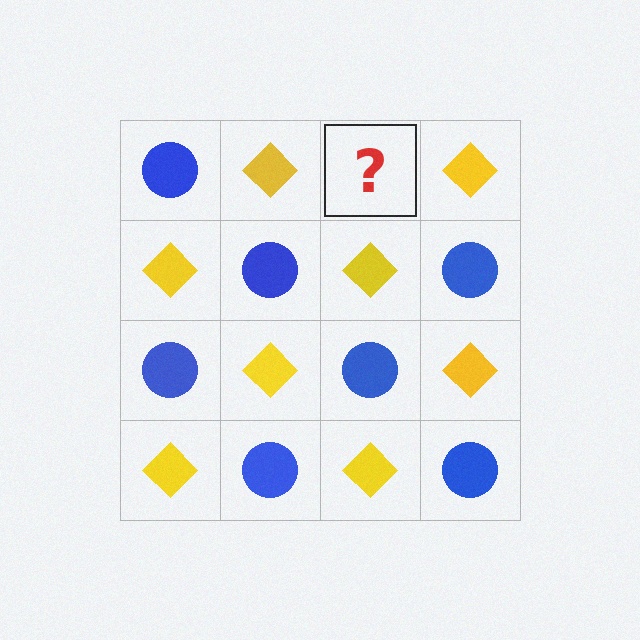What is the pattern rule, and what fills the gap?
The rule is that it alternates blue circle and yellow diamond in a checkerboard pattern. The gap should be filled with a blue circle.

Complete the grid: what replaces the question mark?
The question mark should be replaced with a blue circle.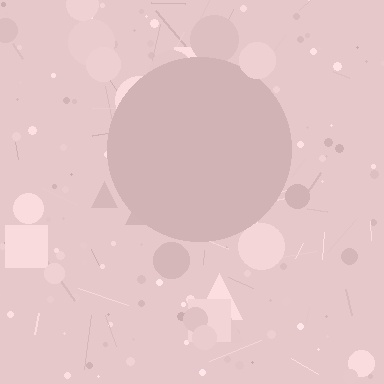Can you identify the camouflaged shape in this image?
The camouflaged shape is a circle.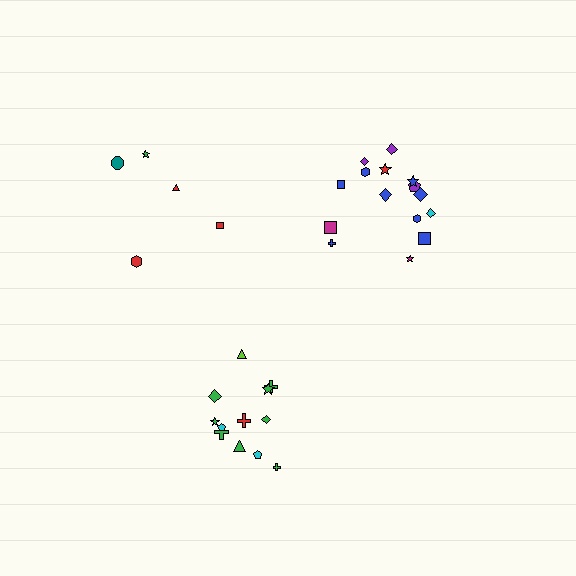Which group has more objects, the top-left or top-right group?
The top-right group.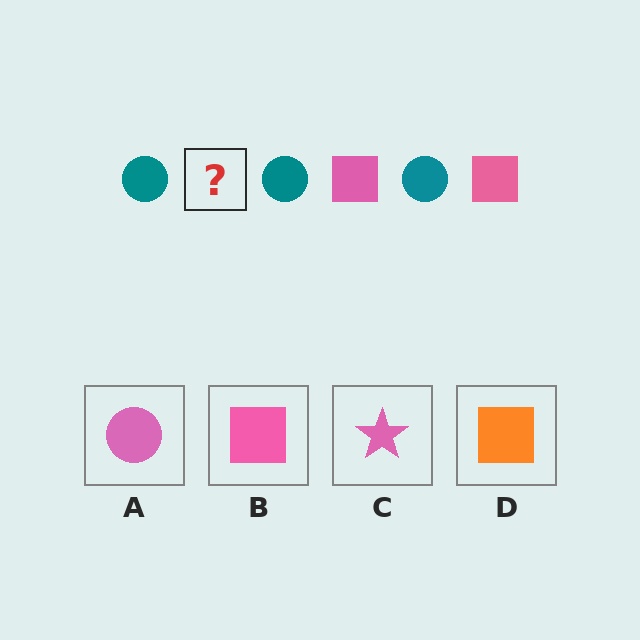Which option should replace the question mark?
Option B.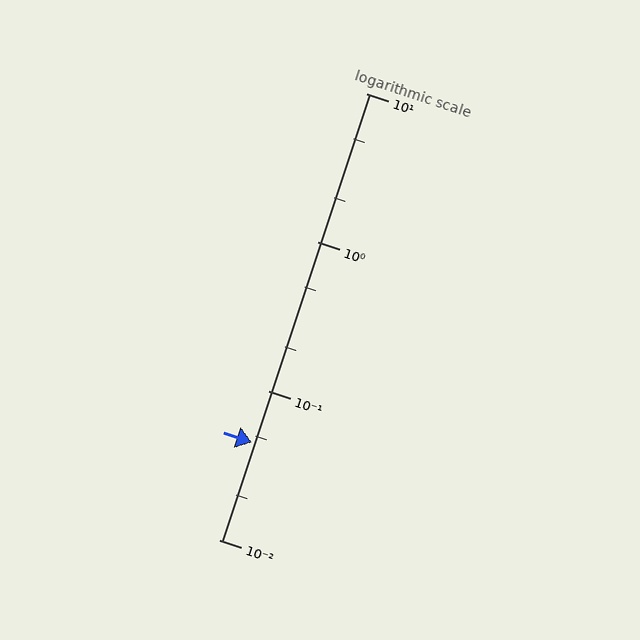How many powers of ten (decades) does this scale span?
The scale spans 3 decades, from 0.01 to 10.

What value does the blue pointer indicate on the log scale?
The pointer indicates approximately 0.045.